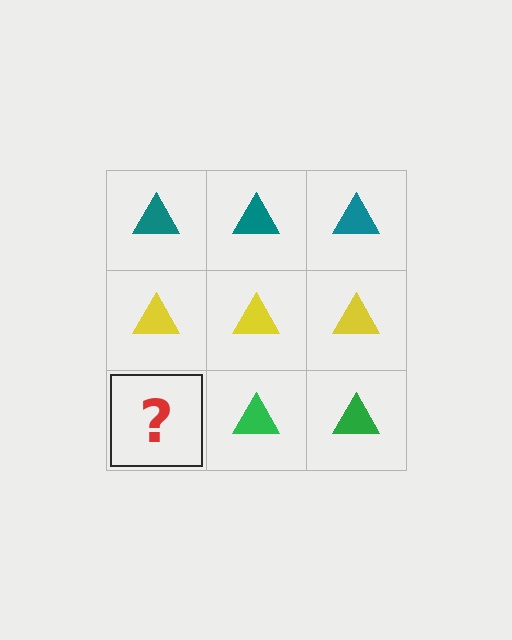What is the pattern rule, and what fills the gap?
The rule is that each row has a consistent color. The gap should be filled with a green triangle.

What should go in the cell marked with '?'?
The missing cell should contain a green triangle.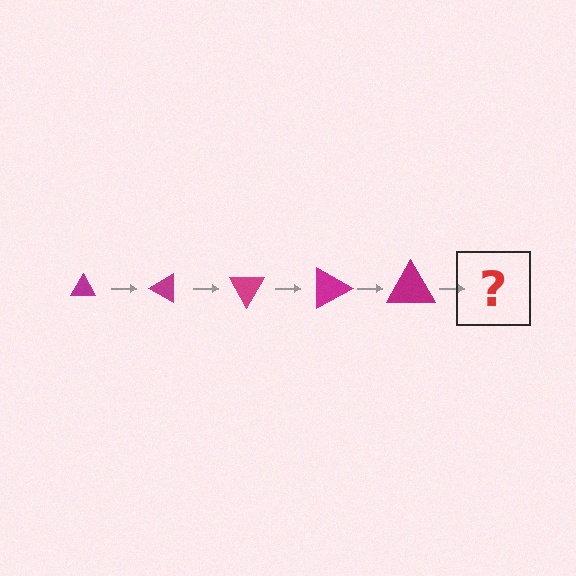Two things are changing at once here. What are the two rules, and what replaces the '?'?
The two rules are that the triangle grows larger each step and it rotates 30 degrees each step. The '?' should be a triangle, larger than the previous one and rotated 150 degrees from the start.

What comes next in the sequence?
The next element should be a triangle, larger than the previous one and rotated 150 degrees from the start.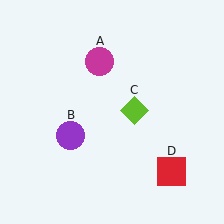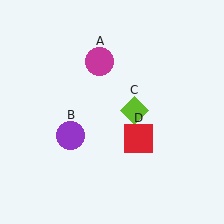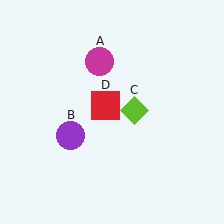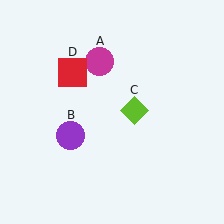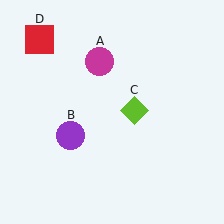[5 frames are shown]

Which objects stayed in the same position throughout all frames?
Magenta circle (object A) and purple circle (object B) and lime diamond (object C) remained stationary.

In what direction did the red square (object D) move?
The red square (object D) moved up and to the left.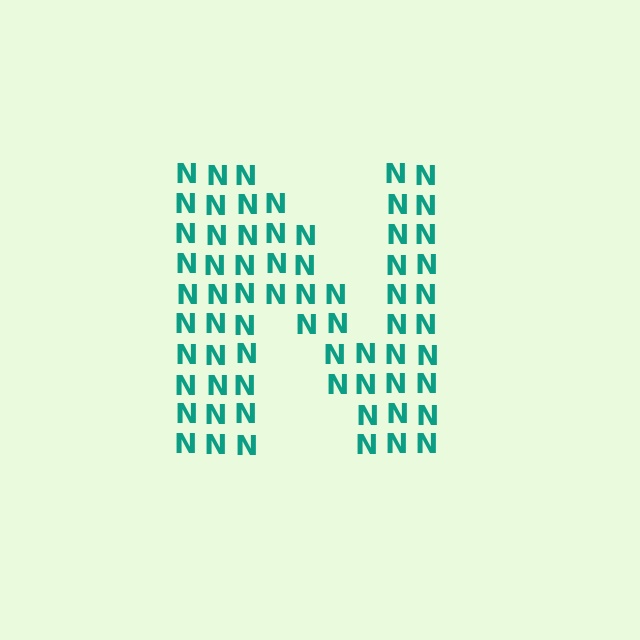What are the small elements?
The small elements are letter N's.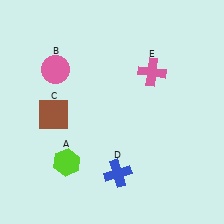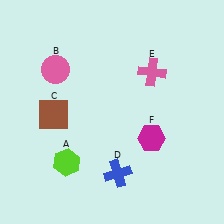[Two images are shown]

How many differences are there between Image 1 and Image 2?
There is 1 difference between the two images.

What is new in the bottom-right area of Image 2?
A magenta hexagon (F) was added in the bottom-right area of Image 2.